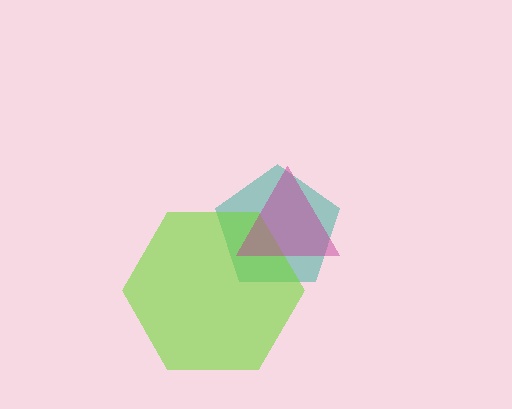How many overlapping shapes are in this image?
There are 3 overlapping shapes in the image.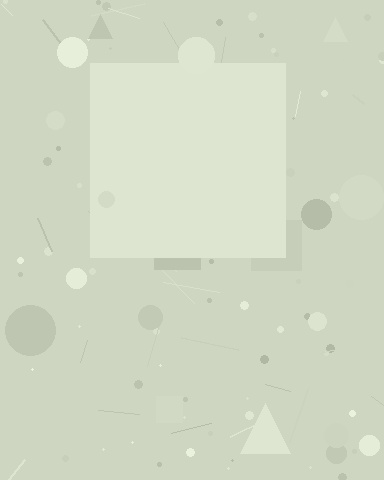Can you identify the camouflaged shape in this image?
The camouflaged shape is a square.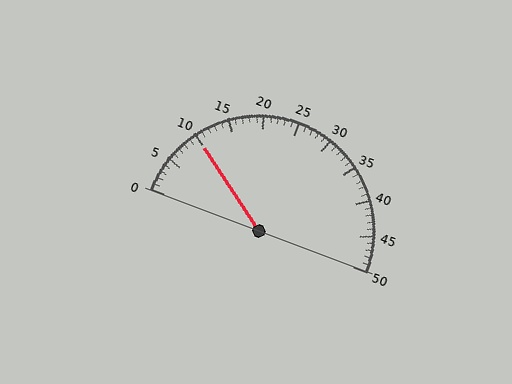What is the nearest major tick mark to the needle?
The nearest major tick mark is 10.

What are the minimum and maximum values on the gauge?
The gauge ranges from 0 to 50.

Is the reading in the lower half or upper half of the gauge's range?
The reading is in the lower half of the range (0 to 50).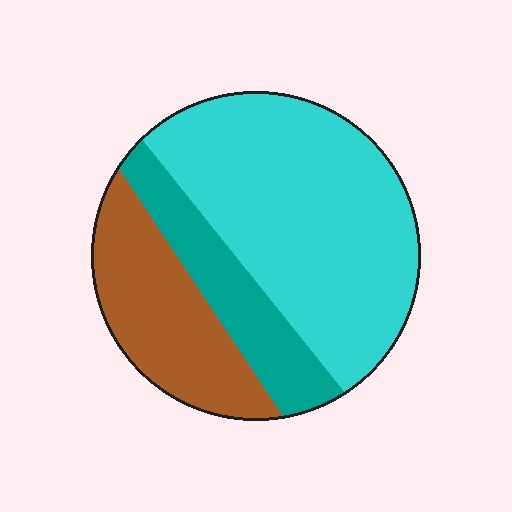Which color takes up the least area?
Teal, at roughly 20%.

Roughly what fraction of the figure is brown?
Brown takes up between a quarter and a half of the figure.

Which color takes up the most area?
Cyan, at roughly 55%.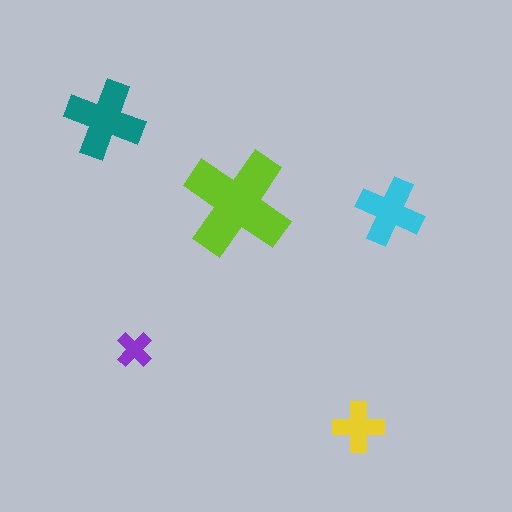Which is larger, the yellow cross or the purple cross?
The yellow one.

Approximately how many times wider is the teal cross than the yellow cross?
About 1.5 times wider.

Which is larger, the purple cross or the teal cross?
The teal one.